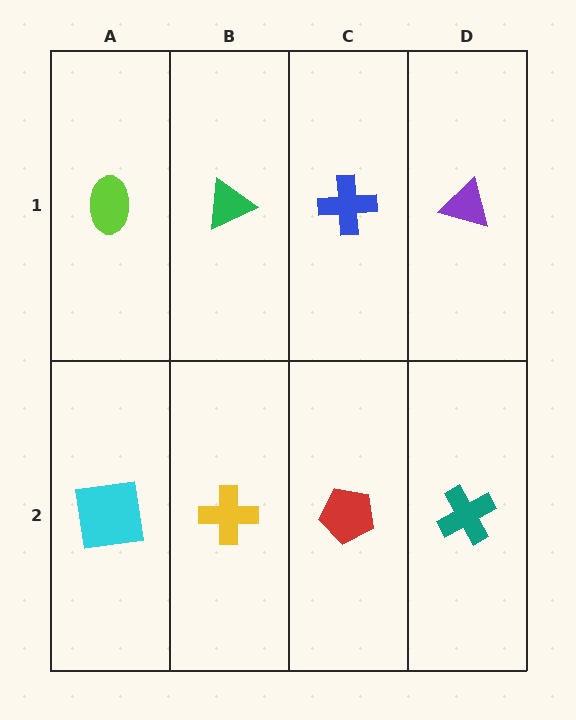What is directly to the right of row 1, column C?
A purple triangle.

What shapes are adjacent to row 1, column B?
A yellow cross (row 2, column B), a lime ellipse (row 1, column A), a blue cross (row 1, column C).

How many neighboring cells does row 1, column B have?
3.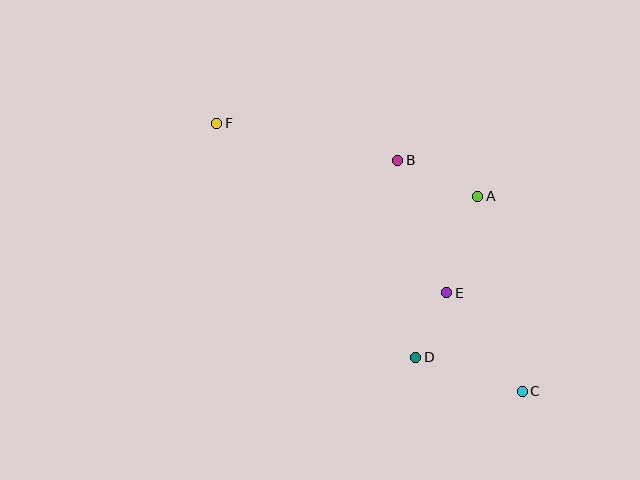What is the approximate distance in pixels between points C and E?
The distance between C and E is approximately 124 pixels.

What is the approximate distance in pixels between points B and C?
The distance between B and C is approximately 262 pixels.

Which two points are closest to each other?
Points D and E are closest to each other.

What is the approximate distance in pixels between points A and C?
The distance between A and C is approximately 200 pixels.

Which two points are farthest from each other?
Points C and F are farthest from each other.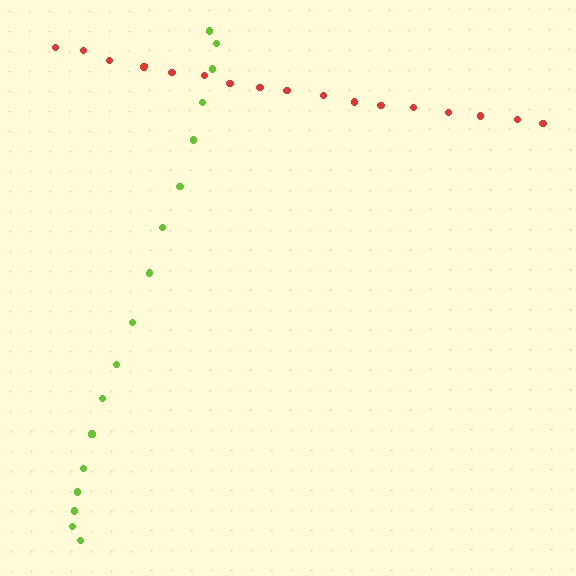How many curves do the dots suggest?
There are 2 distinct paths.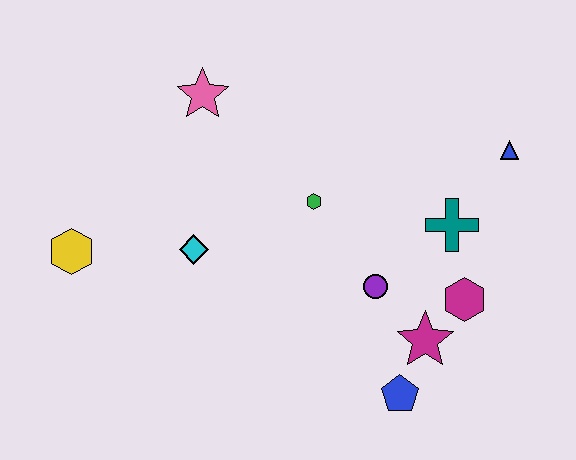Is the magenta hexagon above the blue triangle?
No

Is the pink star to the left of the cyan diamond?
No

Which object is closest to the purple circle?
The magenta star is closest to the purple circle.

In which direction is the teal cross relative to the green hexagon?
The teal cross is to the right of the green hexagon.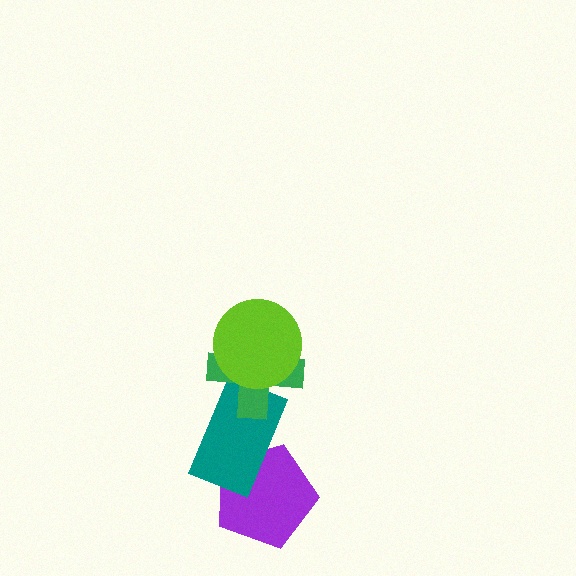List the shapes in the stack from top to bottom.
From top to bottom: the lime circle, the green cross, the teal rectangle, the purple pentagon.